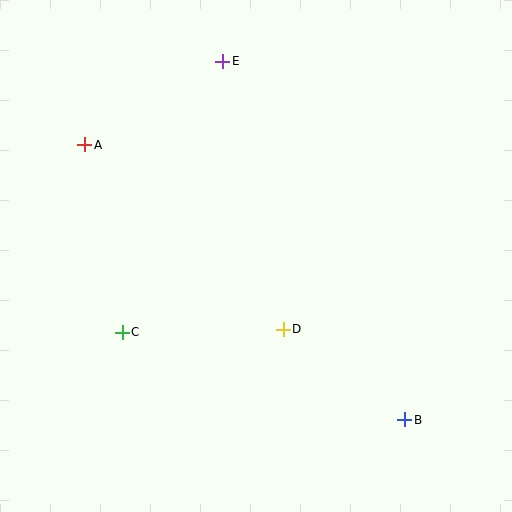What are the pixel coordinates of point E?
Point E is at (223, 61).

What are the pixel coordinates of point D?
Point D is at (283, 329).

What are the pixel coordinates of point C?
Point C is at (122, 332).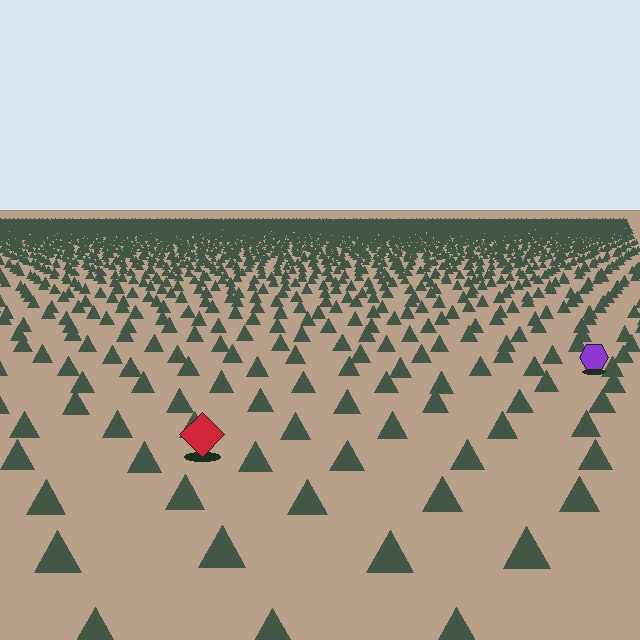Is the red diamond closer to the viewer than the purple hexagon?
Yes. The red diamond is closer — you can tell from the texture gradient: the ground texture is coarser near it.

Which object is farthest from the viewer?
The purple hexagon is farthest from the viewer. It appears smaller and the ground texture around it is denser.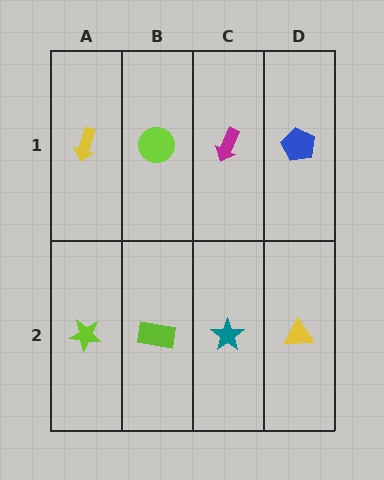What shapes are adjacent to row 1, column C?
A teal star (row 2, column C), a lime circle (row 1, column B), a blue pentagon (row 1, column D).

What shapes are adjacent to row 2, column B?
A lime circle (row 1, column B), a lime star (row 2, column A), a teal star (row 2, column C).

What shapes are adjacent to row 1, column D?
A yellow triangle (row 2, column D), a magenta arrow (row 1, column C).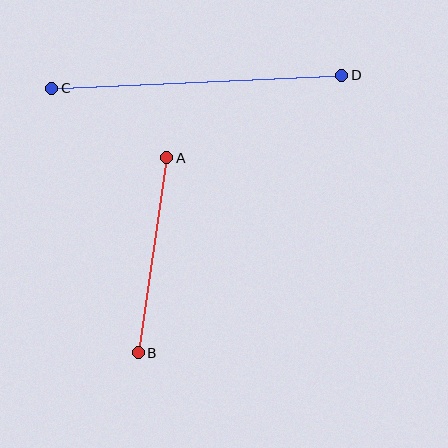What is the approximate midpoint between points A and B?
The midpoint is at approximately (153, 255) pixels.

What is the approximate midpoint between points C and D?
The midpoint is at approximately (197, 82) pixels.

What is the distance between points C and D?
The distance is approximately 290 pixels.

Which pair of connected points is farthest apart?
Points C and D are farthest apart.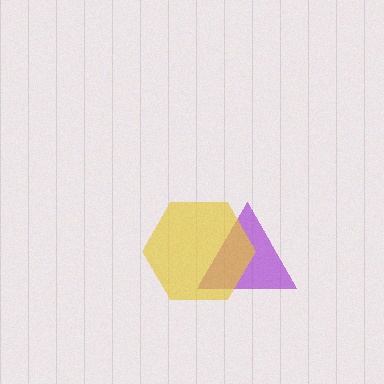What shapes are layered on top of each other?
The layered shapes are: a purple triangle, a yellow hexagon.